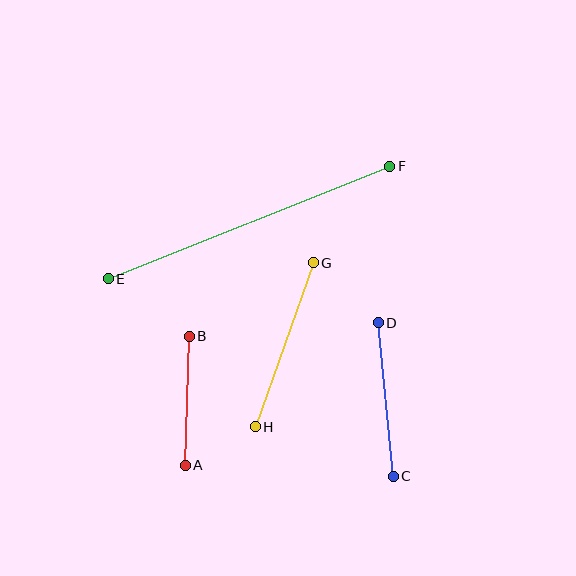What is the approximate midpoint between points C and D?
The midpoint is at approximately (386, 399) pixels.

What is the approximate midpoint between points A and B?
The midpoint is at approximately (187, 401) pixels.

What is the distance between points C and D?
The distance is approximately 154 pixels.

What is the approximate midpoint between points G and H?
The midpoint is at approximately (284, 345) pixels.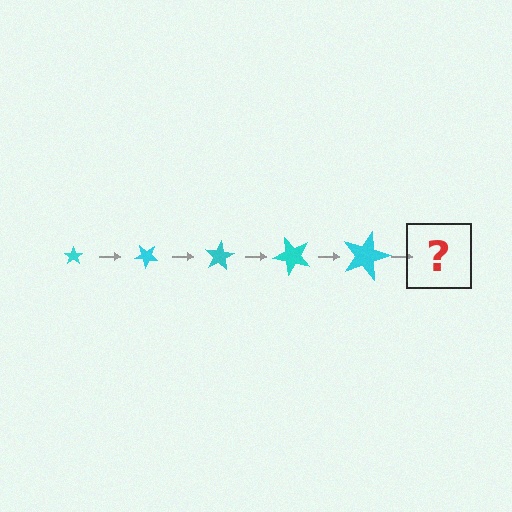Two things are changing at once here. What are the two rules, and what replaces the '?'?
The two rules are that the star grows larger each step and it rotates 40 degrees each step. The '?' should be a star, larger than the previous one and rotated 200 degrees from the start.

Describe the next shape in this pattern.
It should be a star, larger than the previous one and rotated 200 degrees from the start.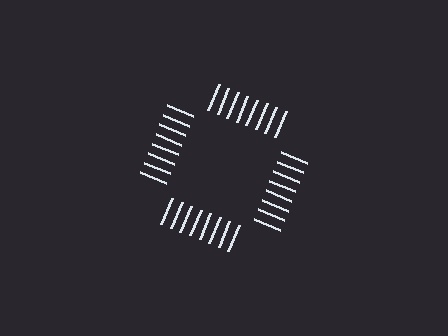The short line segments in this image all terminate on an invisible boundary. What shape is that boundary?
An illusory square — the line segments terminate on its edges but no continuous stroke is drawn.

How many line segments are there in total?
32 — 8 along each of the 4 edges.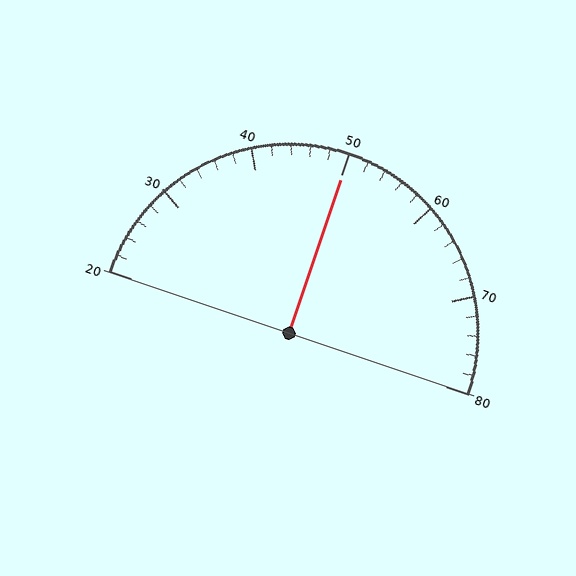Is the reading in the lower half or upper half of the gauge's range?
The reading is in the upper half of the range (20 to 80).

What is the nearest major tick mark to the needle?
The nearest major tick mark is 50.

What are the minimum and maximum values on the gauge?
The gauge ranges from 20 to 80.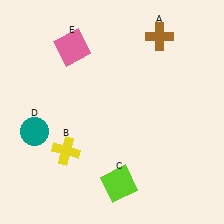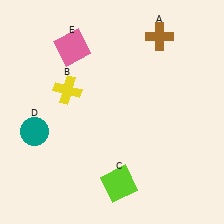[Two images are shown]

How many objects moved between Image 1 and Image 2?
1 object moved between the two images.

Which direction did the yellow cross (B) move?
The yellow cross (B) moved up.